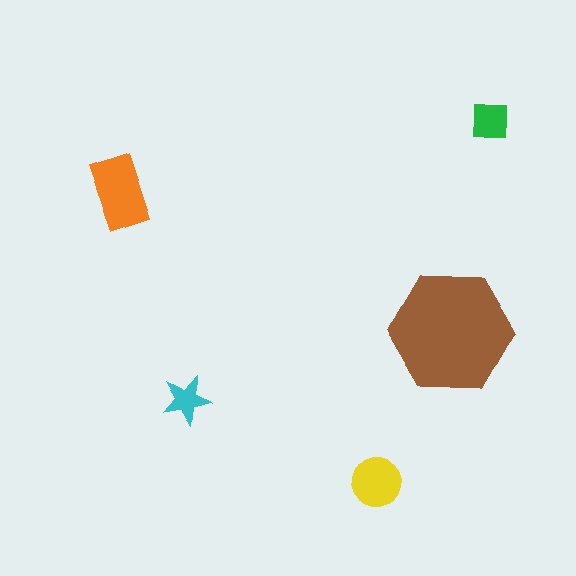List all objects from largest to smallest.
The brown hexagon, the orange rectangle, the yellow circle, the green square, the cyan star.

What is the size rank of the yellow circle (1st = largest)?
3rd.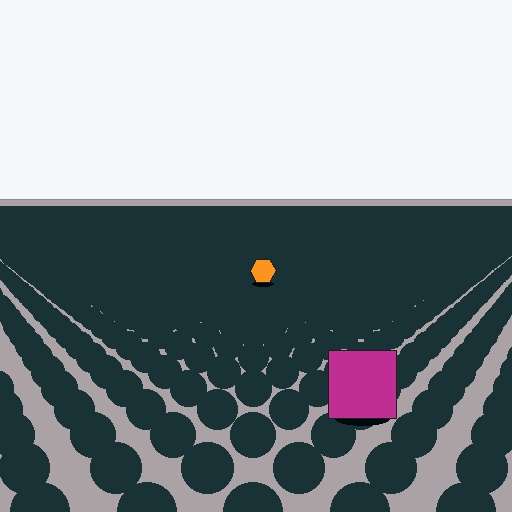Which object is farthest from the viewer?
The orange hexagon is farthest from the viewer. It appears smaller and the ground texture around it is denser.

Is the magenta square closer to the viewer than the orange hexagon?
Yes. The magenta square is closer — you can tell from the texture gradient: the ground texture is coarser near it.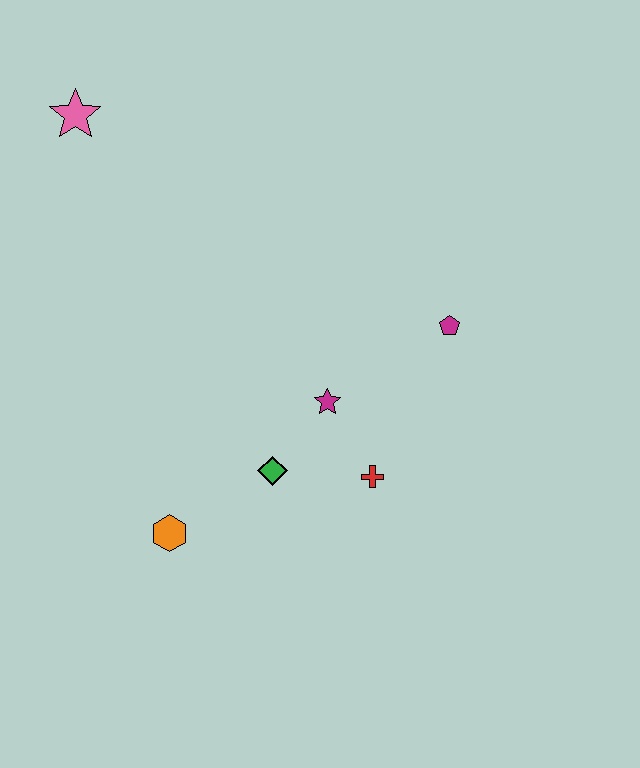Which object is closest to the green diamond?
The magenta star is closest to the green diamond.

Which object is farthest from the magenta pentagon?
The pink star is farthest from the magenta pentagon.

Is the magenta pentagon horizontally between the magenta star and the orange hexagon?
No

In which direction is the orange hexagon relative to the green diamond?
The orange hexagon is to the left of the green diamond.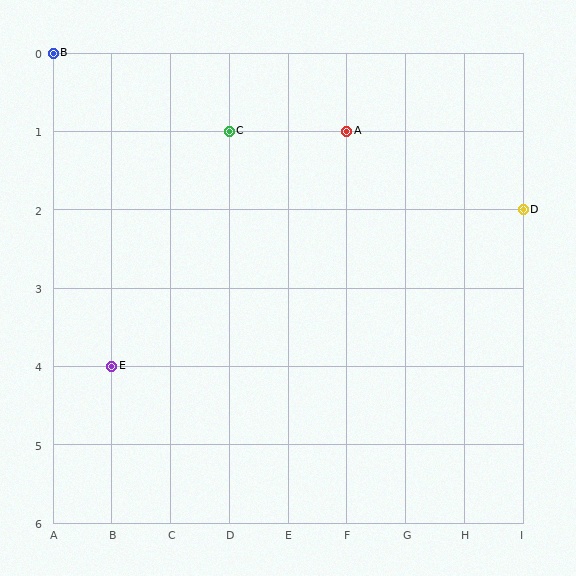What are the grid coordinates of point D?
Point D is at grid coordinates (I, 2).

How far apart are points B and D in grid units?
Points B and D are 8 columns and 2 rows apart (about 8.2 grid units diagonally).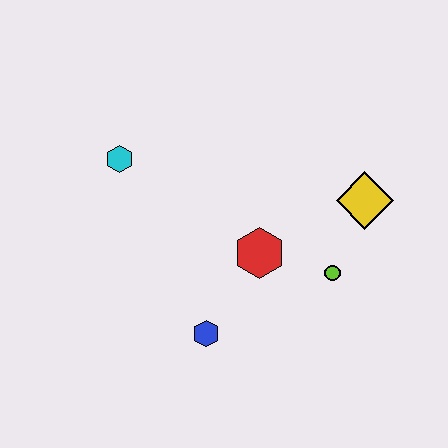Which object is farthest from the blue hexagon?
The yellow diamond is farthest from the blue hexagon.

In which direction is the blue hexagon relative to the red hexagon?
The blue hexagon is below the red hexagon.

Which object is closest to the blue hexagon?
The red hexagon is closest to the blue hexagon.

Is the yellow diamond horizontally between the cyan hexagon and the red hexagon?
No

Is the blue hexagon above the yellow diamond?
No